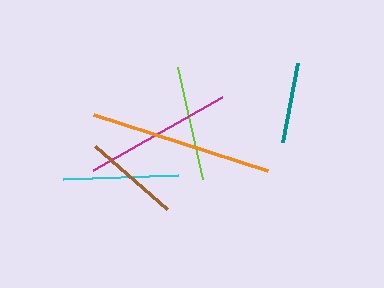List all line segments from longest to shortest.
From longest to shortest: orange, magenta, lime, cyan, brown, teal.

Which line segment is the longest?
The orange line is the longest at approximately 183 pixels.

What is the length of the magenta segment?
The magenta segment is approximately 148 pixels long.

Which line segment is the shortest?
The teal line is the shortest at approximately 80 pixels.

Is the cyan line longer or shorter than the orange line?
The orange line is longer than the cyan line.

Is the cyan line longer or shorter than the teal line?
The cyan line is longer than the teal line.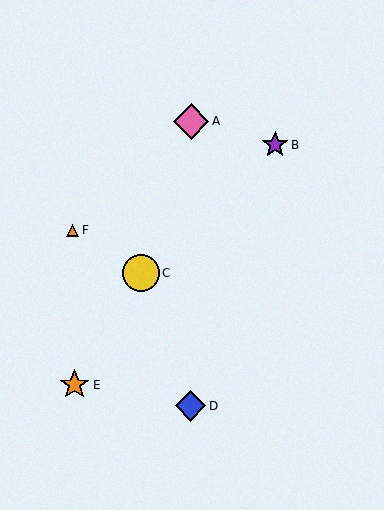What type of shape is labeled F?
Shape F is an orange triangle.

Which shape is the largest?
The yellow circle (labeled C) is the largest.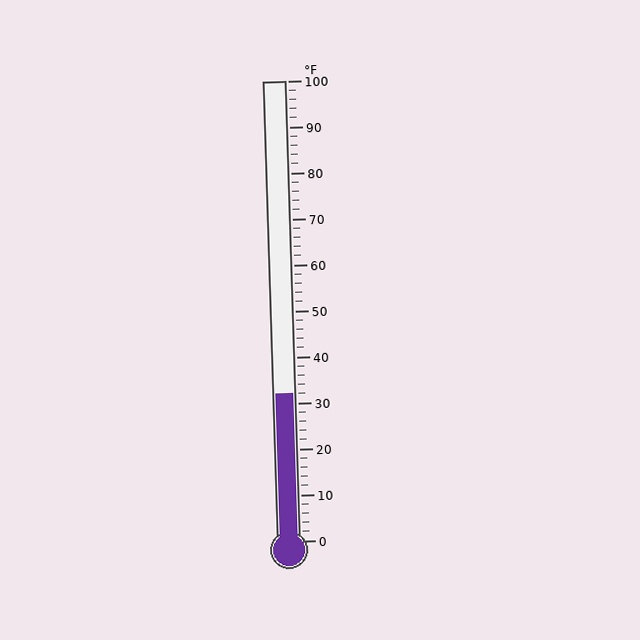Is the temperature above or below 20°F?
The temperature is above 20°F.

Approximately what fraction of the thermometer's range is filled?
The thermometer is filled to approximately 30% of its range.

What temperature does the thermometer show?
The thermometer shows approximately 32°F.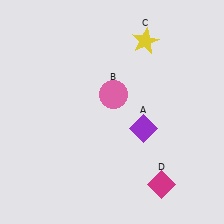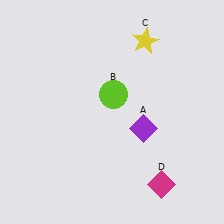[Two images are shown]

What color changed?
The circle (B) changed from pink in Image 1 to lime in Image 2.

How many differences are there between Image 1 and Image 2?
There is 1 difference between the two images.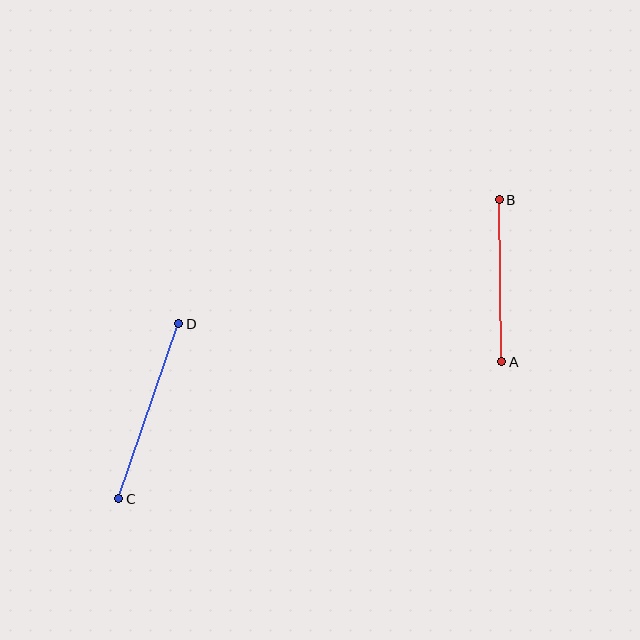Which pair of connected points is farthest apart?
Points C and D are farthest apart.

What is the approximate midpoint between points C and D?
The midpoint is at approximately (149, 411) pixels.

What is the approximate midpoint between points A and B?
The midpoint is at approximately (501, 281) pixels.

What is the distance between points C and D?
The distance is approximately 185 pixels.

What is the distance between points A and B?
The distance is approximately 162 pixels.